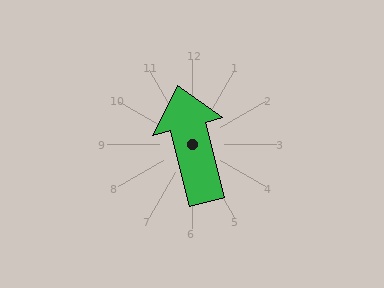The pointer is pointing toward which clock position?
Roughly 12 o'clock.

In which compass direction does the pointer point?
North.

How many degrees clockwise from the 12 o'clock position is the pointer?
Approximately 346 degrees.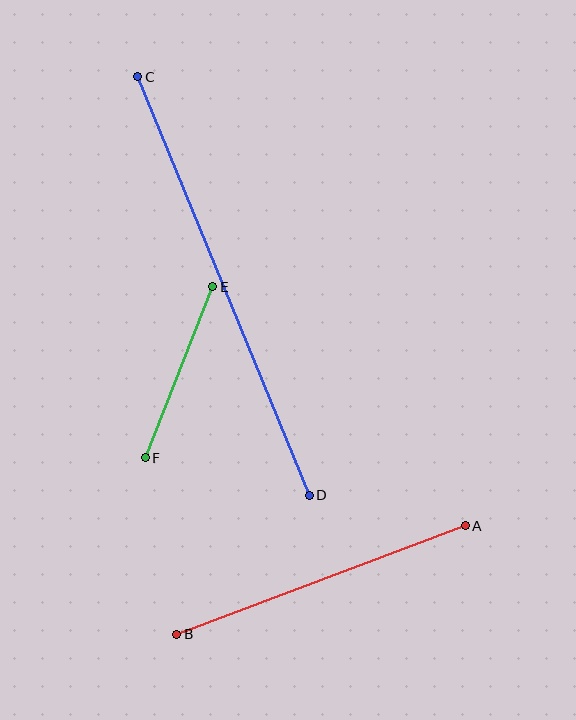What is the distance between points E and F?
The distance is approximately 184 pixels.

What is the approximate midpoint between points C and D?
The midpoint is at approximately (223, 286) pixels.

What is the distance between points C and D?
The distance is approximately 452 pixels.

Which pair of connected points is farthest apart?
Points C and D are farthest apart.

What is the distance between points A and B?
The distance is approximately 308 pixels.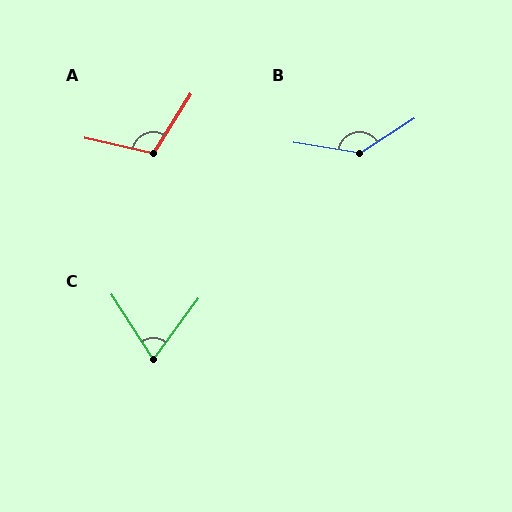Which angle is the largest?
B, at approximately 139 degrees.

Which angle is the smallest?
C, at approximately 69 degrees.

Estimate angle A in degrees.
Approximately 110 degrees.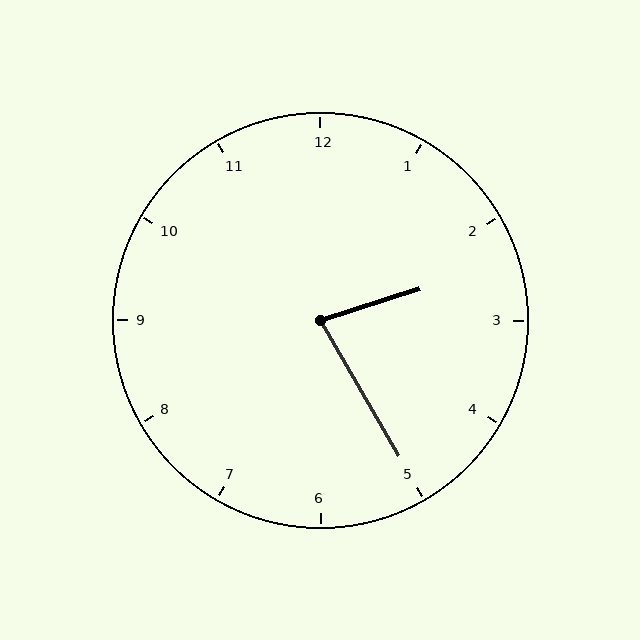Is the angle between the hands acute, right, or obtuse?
It is acute.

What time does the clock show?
2:25.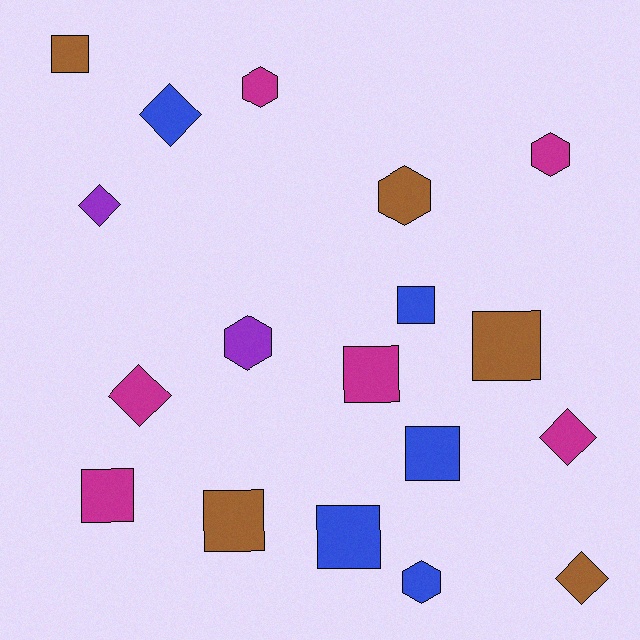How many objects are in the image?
There are 18 objects.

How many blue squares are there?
There are 3 blue squares.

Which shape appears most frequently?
Square, with 8 objects.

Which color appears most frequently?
Magenta, with 6 objects.